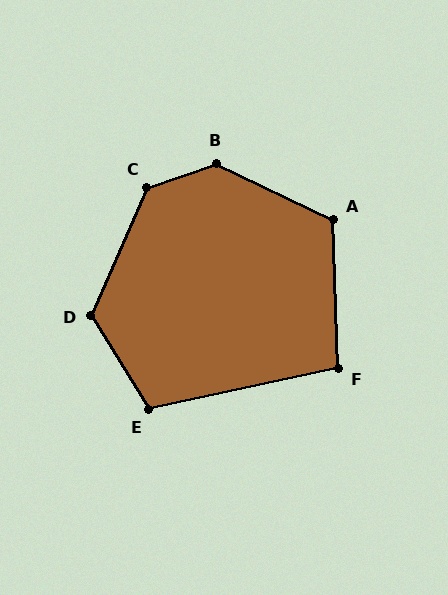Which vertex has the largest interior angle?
B, at approximately 135 degrees.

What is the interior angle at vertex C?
Approximately 133 degrees (obtuse).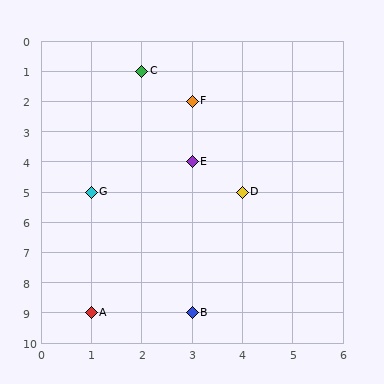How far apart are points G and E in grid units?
Points G and E are 2 columns and 1 row apart (about 2.2 grid units diagonally).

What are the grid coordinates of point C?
Point C is at grid coordinates (2, 1).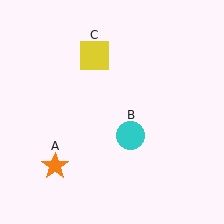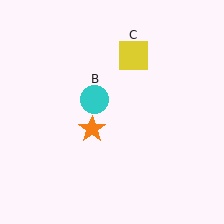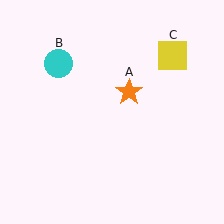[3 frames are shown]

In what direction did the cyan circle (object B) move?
The cyan circle (object B) moved up and to the left.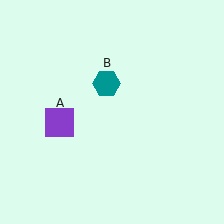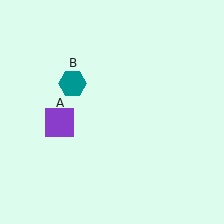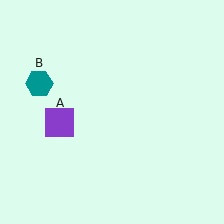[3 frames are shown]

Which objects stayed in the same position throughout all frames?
Purple square (object A) remained stationary.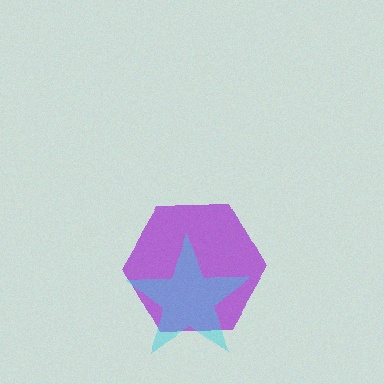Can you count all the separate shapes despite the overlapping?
Yes, there are 2 separate shapes.